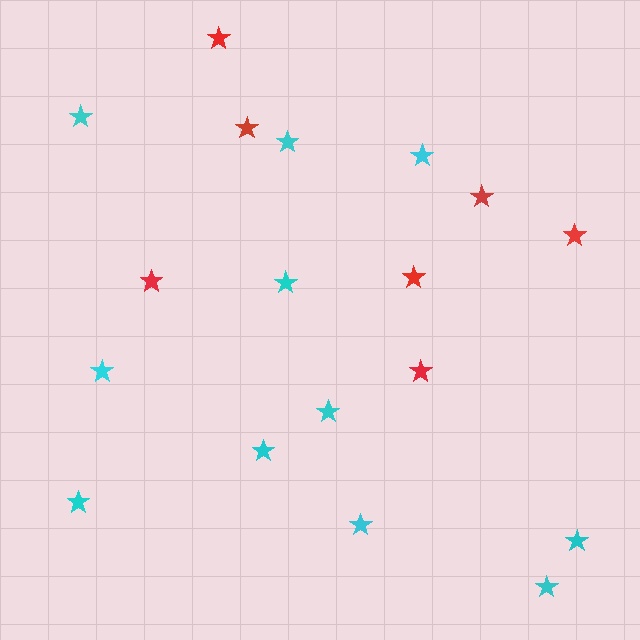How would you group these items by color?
There are 2 groups: one group of red stars (7) and one group of cyan stars (11).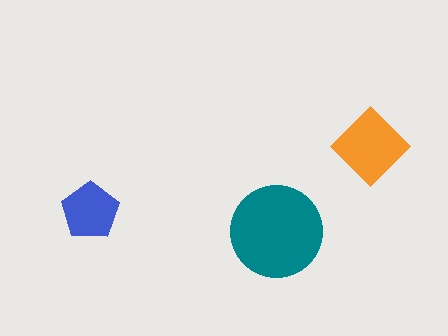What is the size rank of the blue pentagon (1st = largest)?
3rd.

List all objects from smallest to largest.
The blue pentagon, the orange diamond, the teal circle.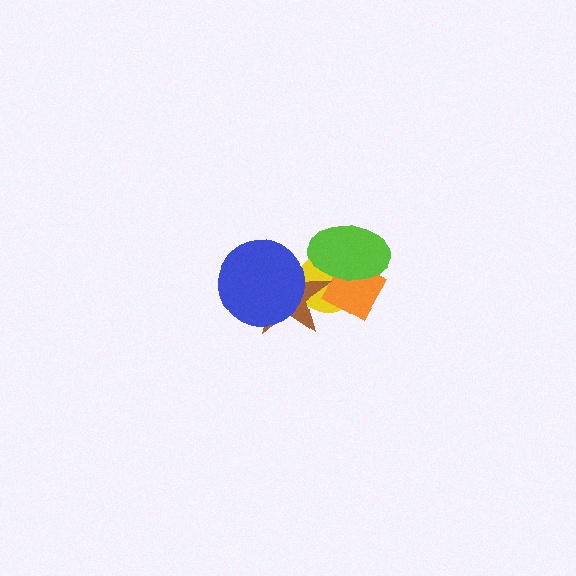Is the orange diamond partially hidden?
Yes, it is partially covered by another shape.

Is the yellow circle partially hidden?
Yes, it is partially covered by another shape.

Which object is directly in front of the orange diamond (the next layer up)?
The brown star is directly in front of the orange diamond.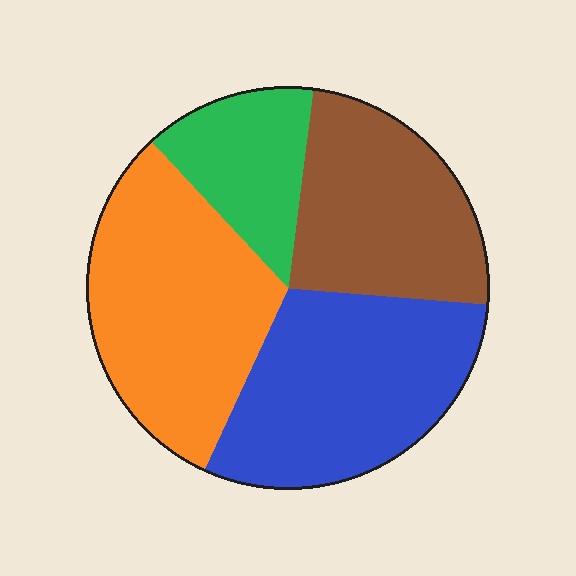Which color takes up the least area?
Green, at roughly 15%.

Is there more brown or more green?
Brown.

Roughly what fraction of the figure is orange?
Orange takes up about one third (1/3) of the figure.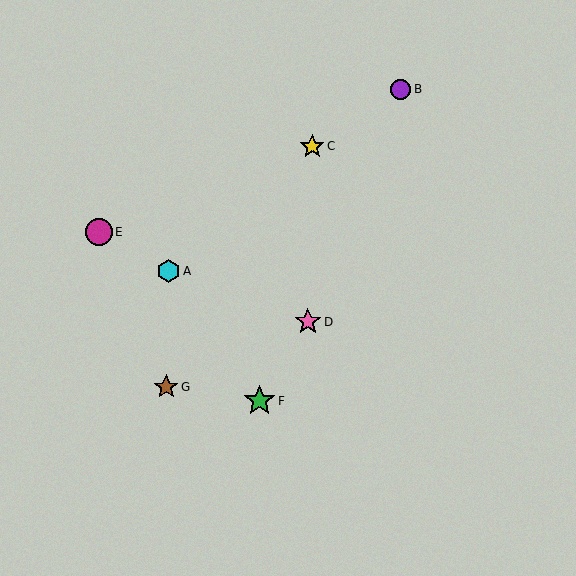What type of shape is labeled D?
Shape D is a pink star.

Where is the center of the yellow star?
The center of the yellow star is at (312, 146).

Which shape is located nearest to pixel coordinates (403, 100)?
The purple circle (labeled B) at (401, 89) is nearest to that location.